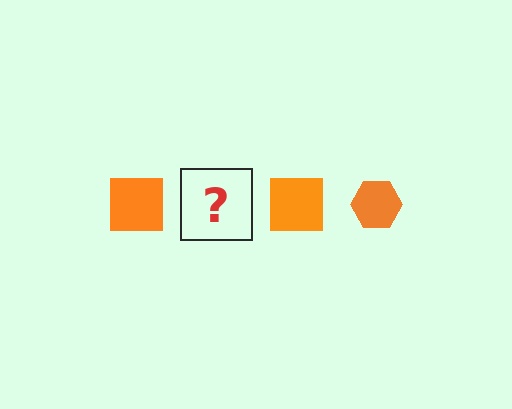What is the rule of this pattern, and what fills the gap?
The rule is that the pattern cycles through square, hexagon shapes in orange. The gap should be filled with an orange hexagon.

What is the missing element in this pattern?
The missing element is an orange hexagon.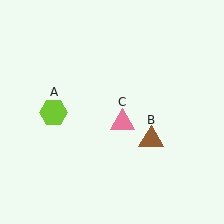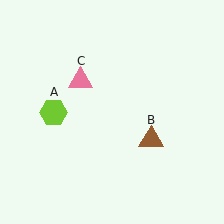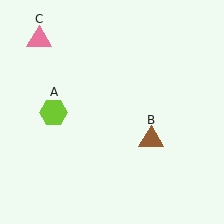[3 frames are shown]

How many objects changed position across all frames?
1 object changed position: pink triangle (object C).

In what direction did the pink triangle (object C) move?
The pink triangle (object C) moved up and to the left.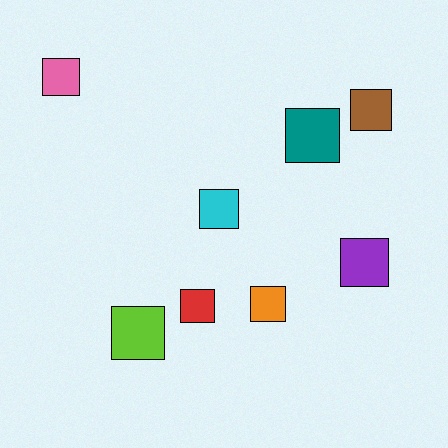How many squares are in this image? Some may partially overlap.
There are 8 squares.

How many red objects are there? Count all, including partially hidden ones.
There is 1 red object.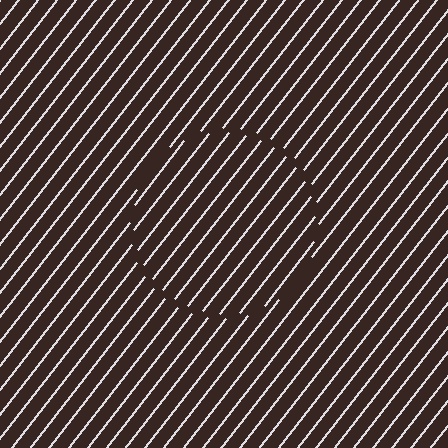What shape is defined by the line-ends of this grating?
An illusory circle. The interior of the shape contains the same grating, shifted by half a period — the contour is defined by the phase discontinuity where line-ends from the inner and outer gratings abut.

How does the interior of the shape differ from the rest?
The interior of the shape contains the same grating, shifted by half a period — the contour is defined by the phase discontinuity where line-ends from the inner and outer gratings abut.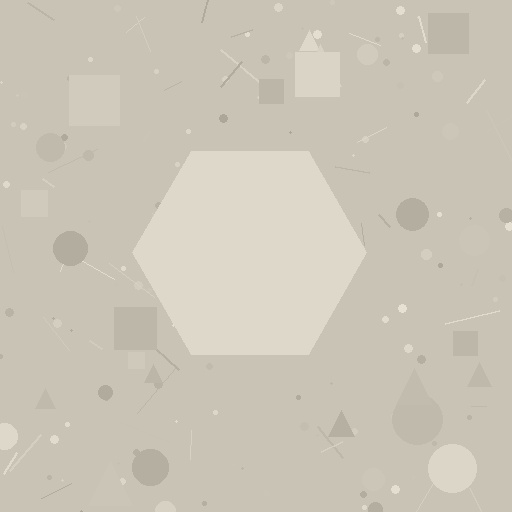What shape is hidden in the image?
A hexagon is hidden in the image.